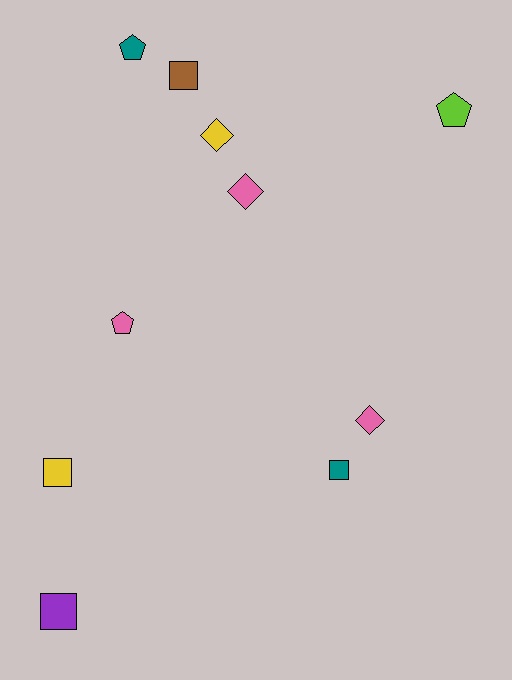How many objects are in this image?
There are 10 objects.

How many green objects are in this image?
There are no green objects.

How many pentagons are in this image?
There are 3 pentagons.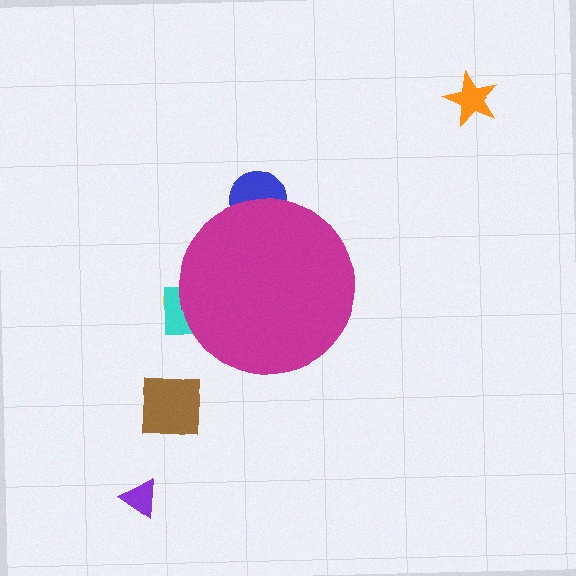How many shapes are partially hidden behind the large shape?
3 shapes are partially hidden.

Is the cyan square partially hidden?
Yes, the cyan square is partially hidden behind the magenta circle.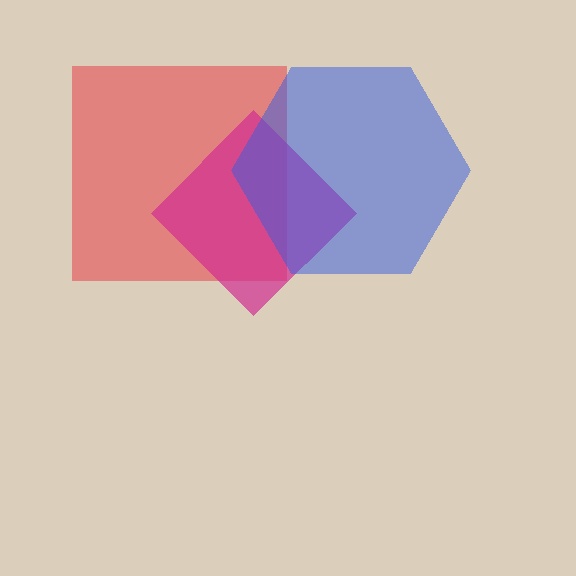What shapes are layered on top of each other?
The layered shapes are: a red square, a magenta diamond, a blue hexagon.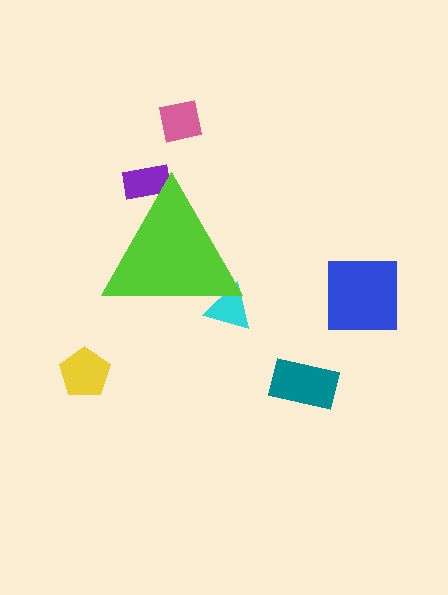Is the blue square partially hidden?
No, the blue square is fully visible.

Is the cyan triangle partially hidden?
Yes, the cyan triangle is partially hidden behind the lime triangle.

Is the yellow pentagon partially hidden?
No, the yellow pentagon is fully visible.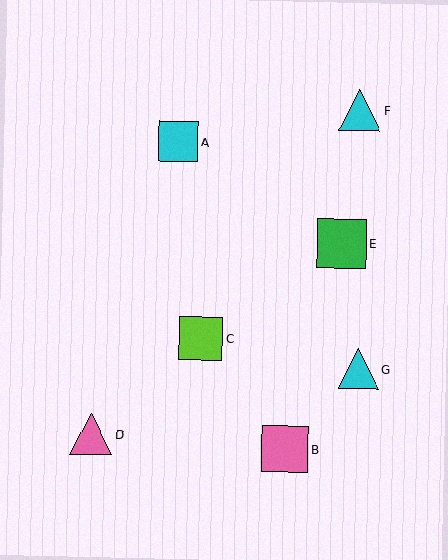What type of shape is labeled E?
Shape E is a green square.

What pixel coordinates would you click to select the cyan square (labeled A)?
Click at (178, 142) to select the cyan square A.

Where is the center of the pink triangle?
The center of the pink triangle is at (91, 434).